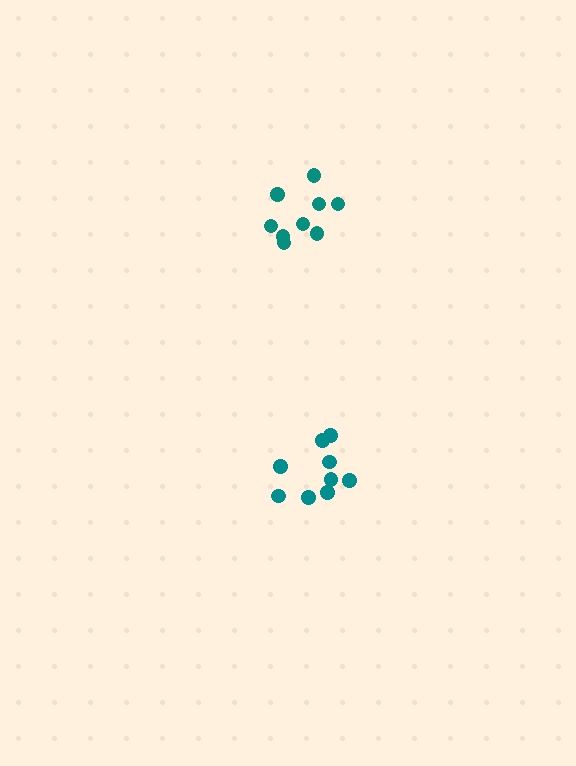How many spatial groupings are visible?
There are 2 spatial groupings.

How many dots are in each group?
Group 1: 9 dots, Group 2: 9 dots (18 total).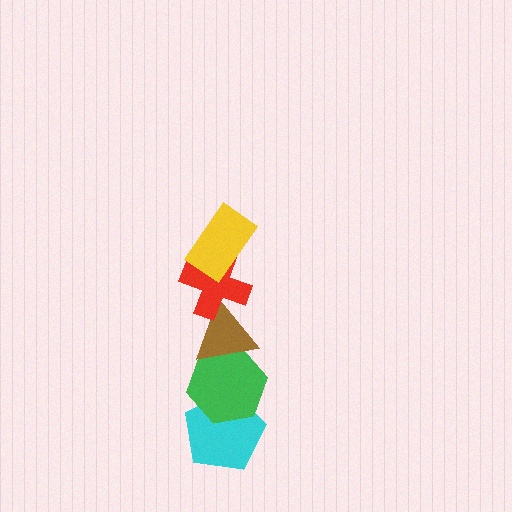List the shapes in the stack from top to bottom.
From top to bottom: the yellow rectangle, the red cross, the brown triangle, the green hexagon, the cyan pentagon.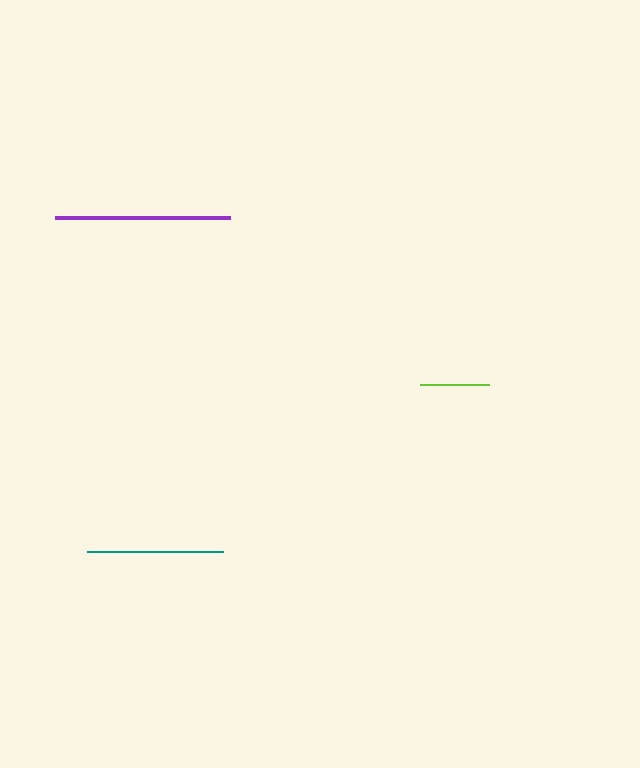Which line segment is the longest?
The purple line is the longest at approximately 174 pixels.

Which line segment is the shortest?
The lime line is the shortest at approximately 69 pixels.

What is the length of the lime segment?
The lime segment is approximately 69 pixels long.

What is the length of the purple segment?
The purple segment is approximately 174 pixels long.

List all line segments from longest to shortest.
From longest to shortest: purple, teal, lime.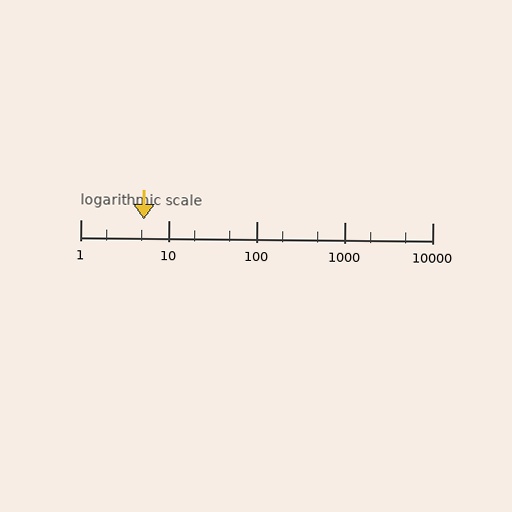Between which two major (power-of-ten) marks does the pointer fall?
The pointer is between 1 and 10.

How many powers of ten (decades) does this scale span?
The scale spans 4 decades, from 1 to 10000.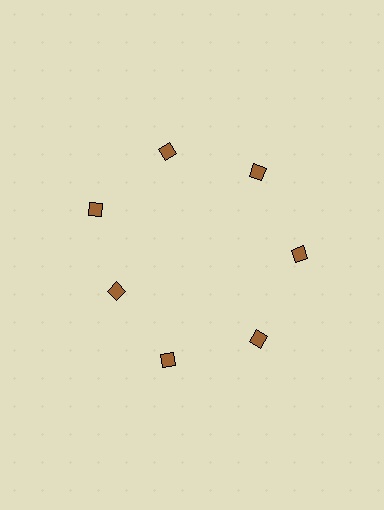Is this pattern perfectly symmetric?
No. The 7 brown diamonds are arranged in a ring, but one element near the 8 o'clock position is pulled inward toward the center, breaking the 7-fold rotational symmetry.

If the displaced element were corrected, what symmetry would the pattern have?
It would have 7-fold rotational symmetry — the pattern would map onto itself every 51 degrees.